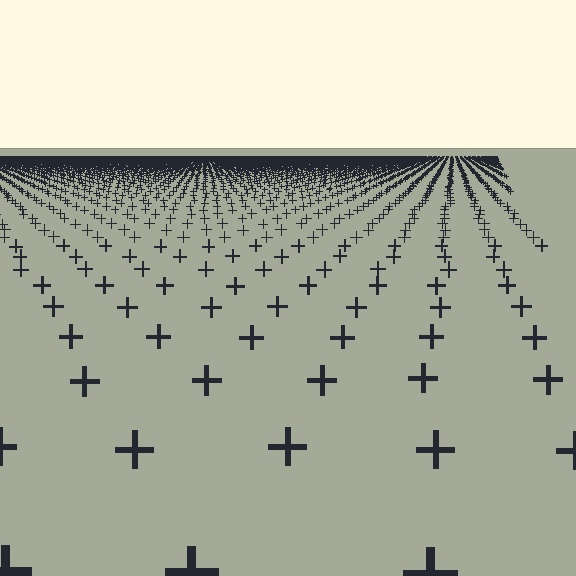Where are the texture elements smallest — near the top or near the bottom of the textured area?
Near the top.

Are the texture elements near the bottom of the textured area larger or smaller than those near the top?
Larger. Near the bottom, elements are closer to the viewer and appear at a bigger on-screen size.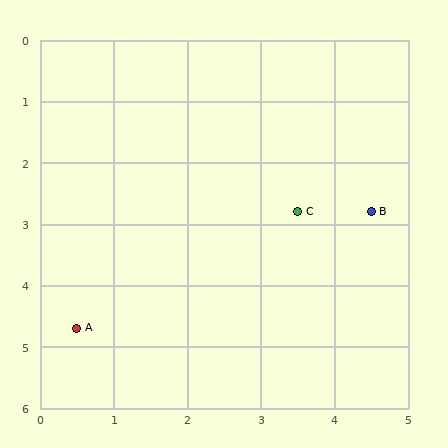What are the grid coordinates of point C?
Point C is at approximately (3.5, 2.8).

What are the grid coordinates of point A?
Point A is at approximately (0.5, 4.7).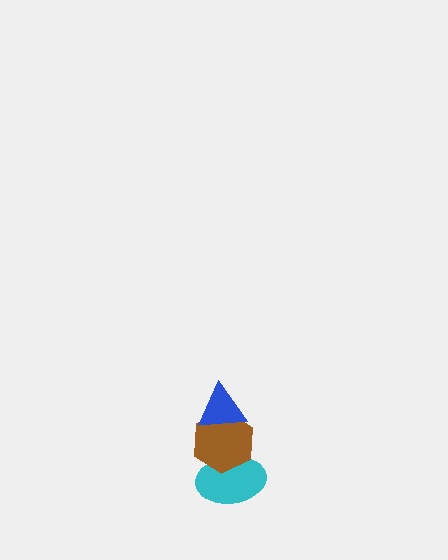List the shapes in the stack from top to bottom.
From top to bottom: the blue triangle, the brown hexagon, the cyan ellipse.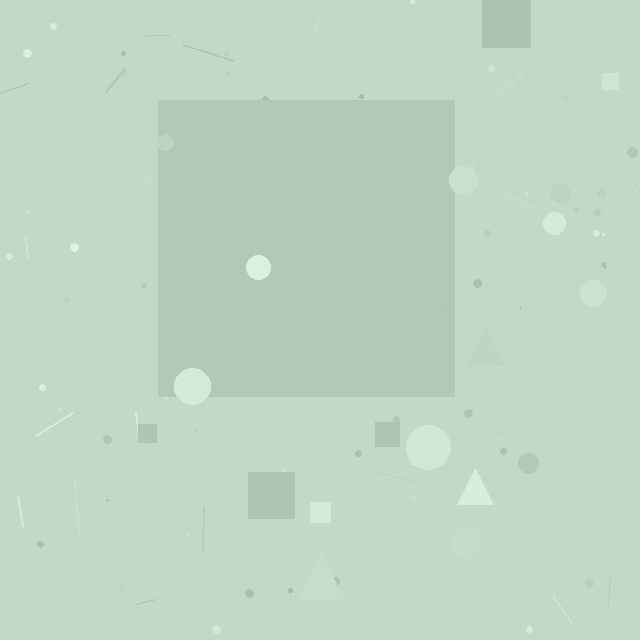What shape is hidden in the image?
A square is hidden in the image.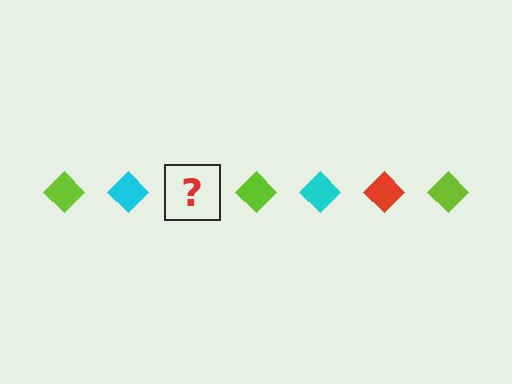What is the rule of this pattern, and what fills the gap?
The rule is that the pattern cycles through lime, cyan, red diamonds. The gap should be filled with a red diamond.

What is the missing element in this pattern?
The missing element is a red diamond.